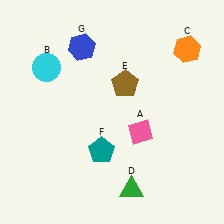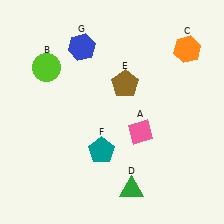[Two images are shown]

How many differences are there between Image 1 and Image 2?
There is 1 difference between the two images.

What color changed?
The circle (B) changed from cyan in Image 1 to lime in Image 2.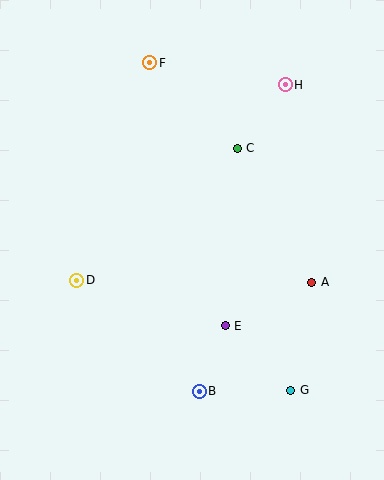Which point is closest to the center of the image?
Point E at (225, 326) is closest to the center.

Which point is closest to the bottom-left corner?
Point D is closest to the bottom-left corner.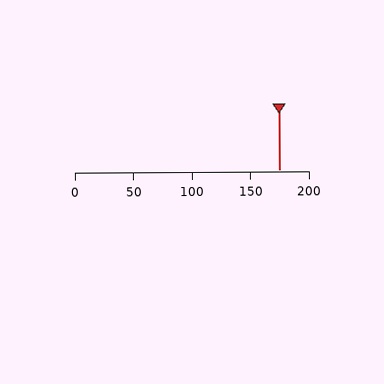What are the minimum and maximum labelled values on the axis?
The axis runs from 0 to 200.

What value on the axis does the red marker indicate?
The marker indicates approximately 175.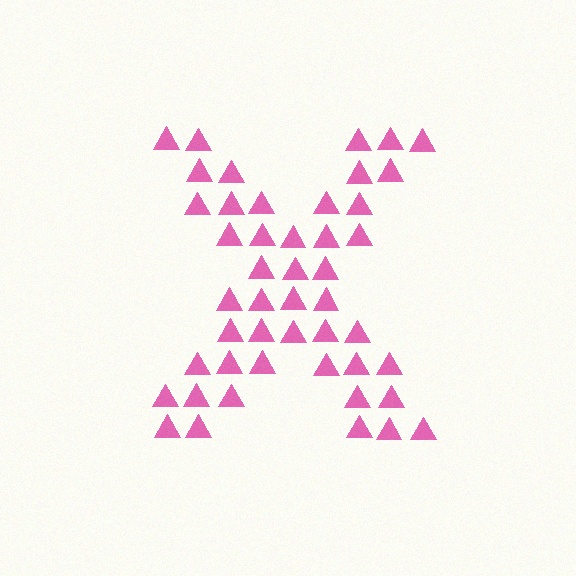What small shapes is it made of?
It is made of small triangles.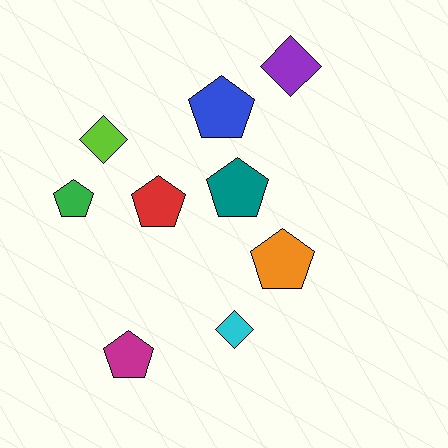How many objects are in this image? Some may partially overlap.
There are 9 objects.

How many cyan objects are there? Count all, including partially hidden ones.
There is 1 cyan object.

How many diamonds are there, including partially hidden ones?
There are 3 diamonds.